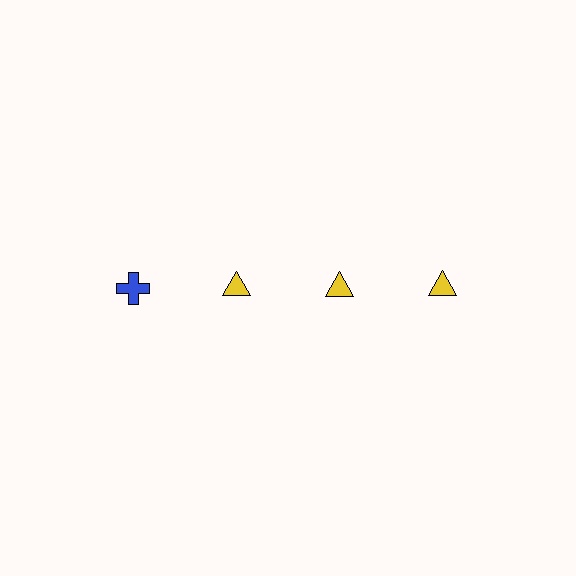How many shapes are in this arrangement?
There are 4 shapes arranged in a grid pattern.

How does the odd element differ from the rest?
It differs in both color (blue instead of yellow) and shape (cross instead of triangle).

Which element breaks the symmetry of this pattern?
The blue cross in the top row, leftmost column breaks the symmetry. All other shapes are yellow triangles.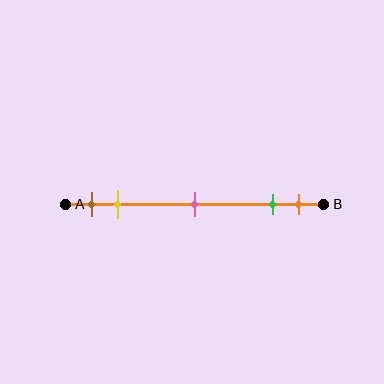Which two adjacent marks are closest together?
The green and orange marks are the closest adjacent pair.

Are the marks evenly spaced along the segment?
No, the marks are not evenly spaced.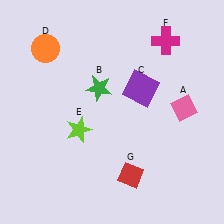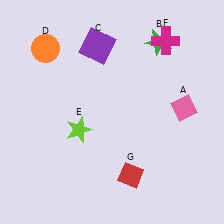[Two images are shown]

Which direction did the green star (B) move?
The green star (B) moved right.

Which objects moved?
The objects that moved are: the green star (B), the purple square (C).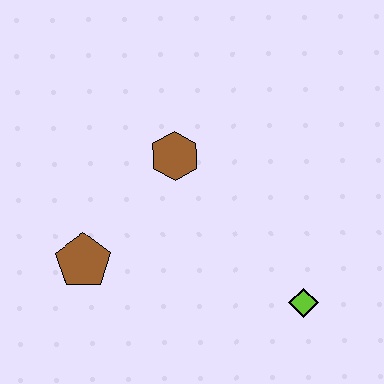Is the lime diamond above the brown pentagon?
No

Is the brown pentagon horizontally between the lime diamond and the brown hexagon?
No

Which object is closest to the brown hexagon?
The brown pentagon is closest to the brown hexagon.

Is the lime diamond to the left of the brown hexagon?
No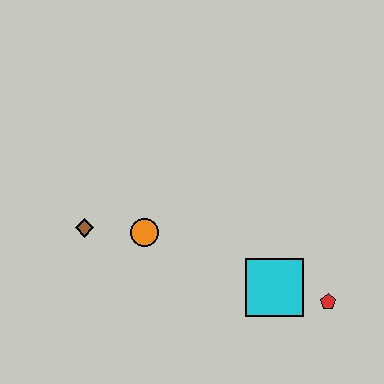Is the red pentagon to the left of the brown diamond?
No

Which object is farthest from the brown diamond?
The red pentagon is farthest from the brown diamond.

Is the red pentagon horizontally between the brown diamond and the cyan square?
No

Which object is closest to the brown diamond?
The orange circle is closest to the brown diamond.